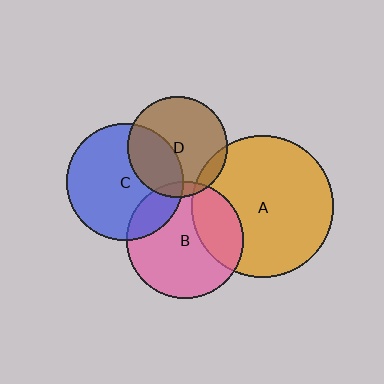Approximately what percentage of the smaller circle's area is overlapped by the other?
Approximately 30%.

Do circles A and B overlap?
Yes.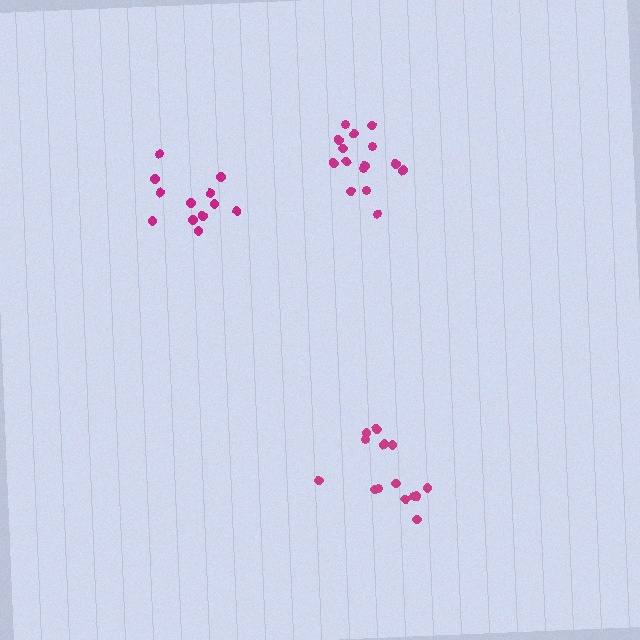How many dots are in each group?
Group 1: 15 dots, Group 2: 12 dots, Group 3: 14 dots (41 total).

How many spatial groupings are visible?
There are 3 spatial groupings.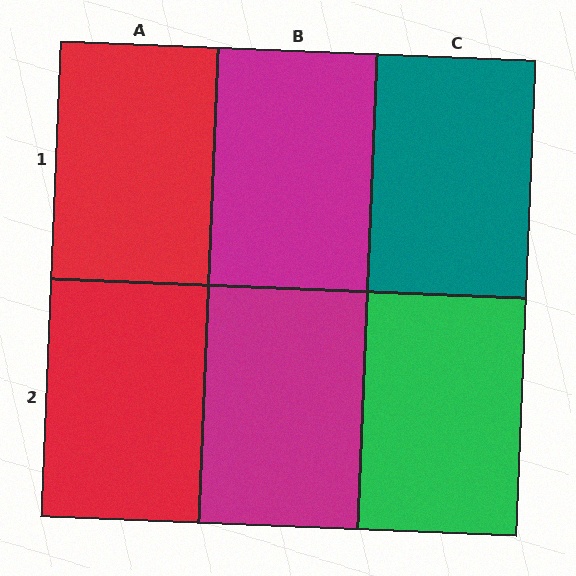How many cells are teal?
1 cell is teal.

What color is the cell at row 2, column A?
Red.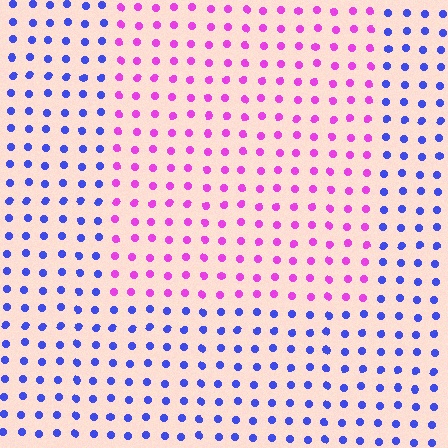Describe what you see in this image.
The image is filled with small blue elements in a uniform arrangement. A rectangle-shaped region is visible where the elements are tinted to a slightly different hue, forming a subtle color boundary.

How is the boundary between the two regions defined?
The boundary is defined purely by a slight shift in hue (about 64 degrees). Spacing, size, and orientation are identical on both sides.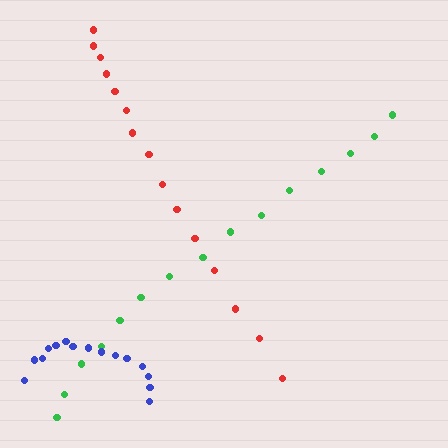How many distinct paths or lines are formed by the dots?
There are 3 distinct paths.